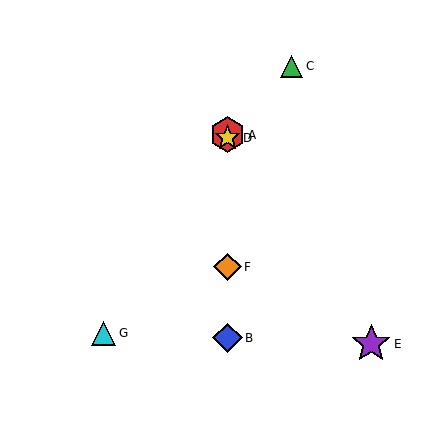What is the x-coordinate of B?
Object B is at x≈228.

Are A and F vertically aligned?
Yes, both are at x≈228.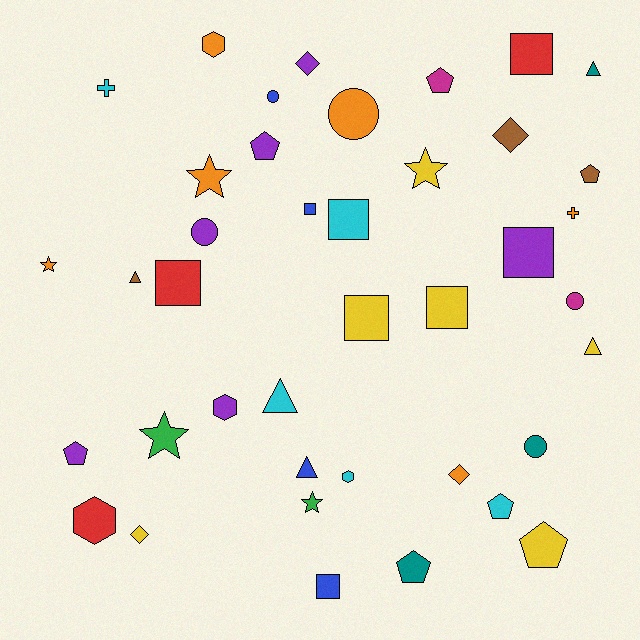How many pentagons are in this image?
There are 7 pentagons.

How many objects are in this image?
There are 40 objects.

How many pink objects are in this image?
There are no pink objects.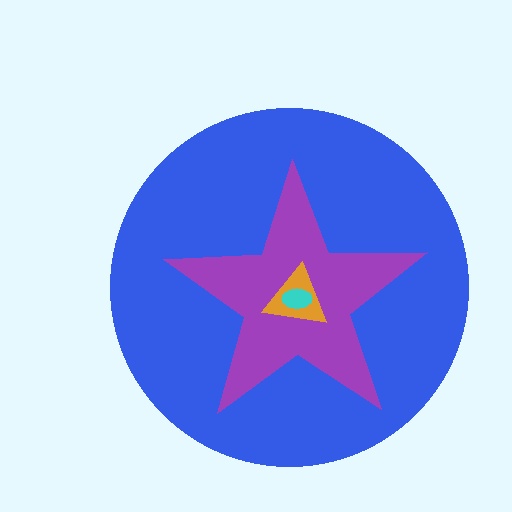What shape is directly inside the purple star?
The orange triangle.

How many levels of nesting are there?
4.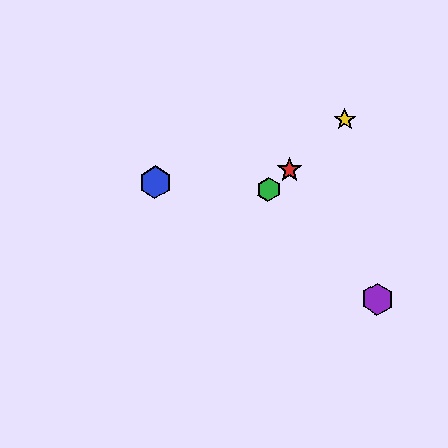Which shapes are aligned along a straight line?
The red star, the green hexagon, the yellow star are aligned along a straight line.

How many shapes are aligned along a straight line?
3 shapes (the red star, the green hexagon, the yellow star) are aligned along a straight line.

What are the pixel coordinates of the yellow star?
The yellow star is at (345, 120).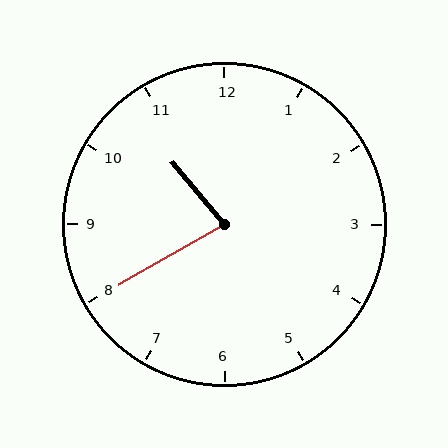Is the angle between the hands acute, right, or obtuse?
It is acute.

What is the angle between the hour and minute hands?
Approximately 80 degrees.